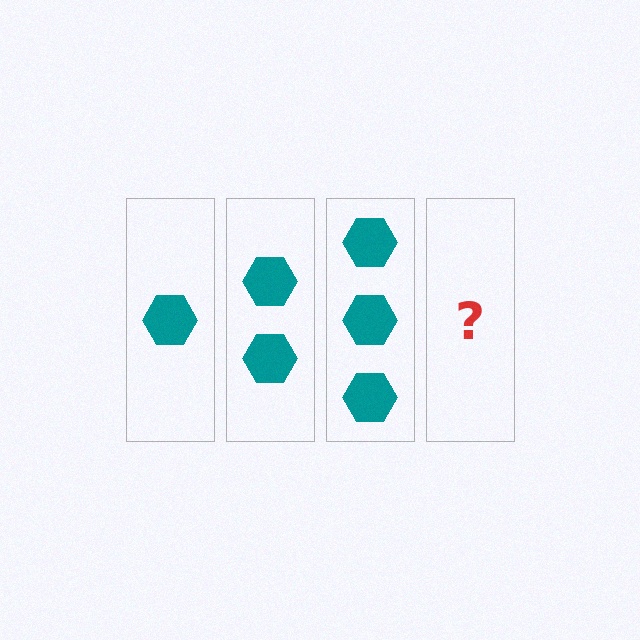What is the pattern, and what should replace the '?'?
The pattern is that each step adds one more hexagon. The '?' should be 4 hexagons.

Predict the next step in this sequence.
The next step is 4 hexagons.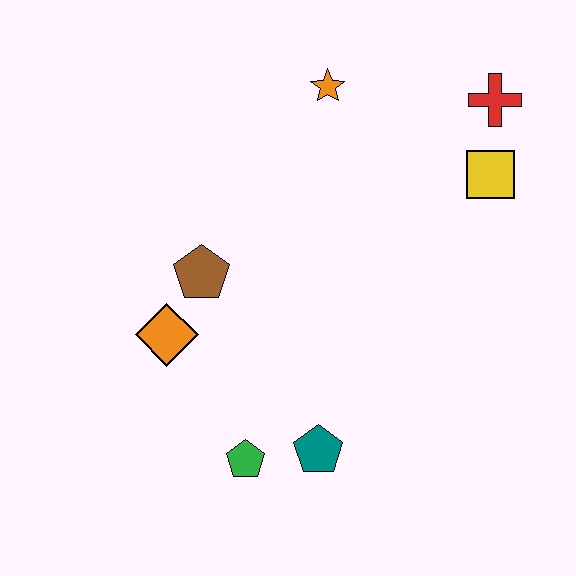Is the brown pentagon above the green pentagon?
Yes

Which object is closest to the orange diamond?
The brown pentagon is closest to the orange diamond.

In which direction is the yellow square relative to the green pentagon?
The yellow square is above the green pentagon.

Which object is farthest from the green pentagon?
The red cross is farthest from the green pentagon.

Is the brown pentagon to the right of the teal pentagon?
No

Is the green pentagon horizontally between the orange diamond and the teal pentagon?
Yes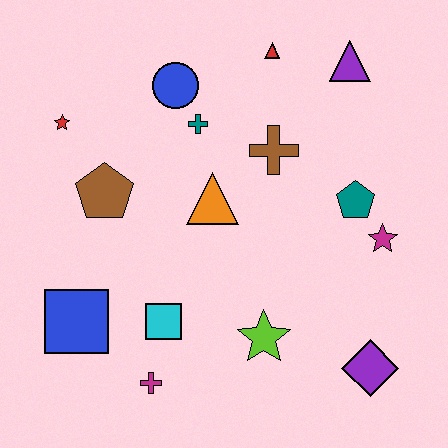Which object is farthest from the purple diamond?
The red star is farthest from the purple diamond.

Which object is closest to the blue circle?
The teal cross is closest to the blue circle.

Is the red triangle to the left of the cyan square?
No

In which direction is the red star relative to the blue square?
The red star is above the blue square.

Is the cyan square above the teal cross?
No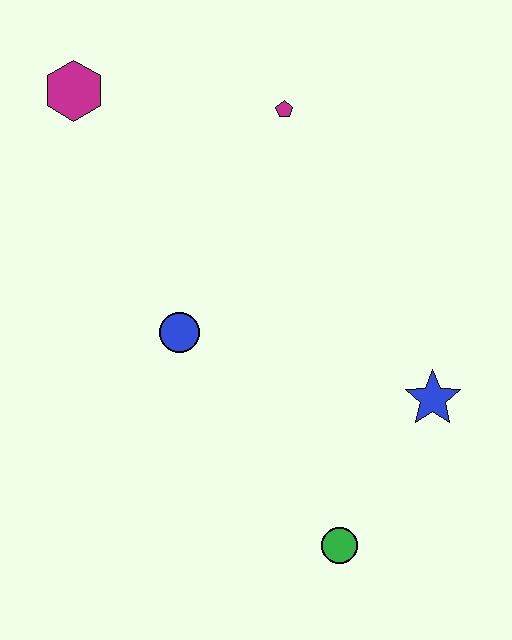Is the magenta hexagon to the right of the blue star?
No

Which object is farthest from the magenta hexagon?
The green circle is farthest from the magenta hexagon.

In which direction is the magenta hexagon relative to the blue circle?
The magenta hexagon is above the blue circle.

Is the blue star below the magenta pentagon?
Yes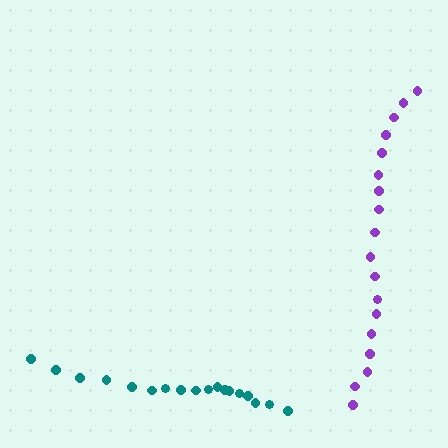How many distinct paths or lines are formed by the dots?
There are 2 distinct paths.